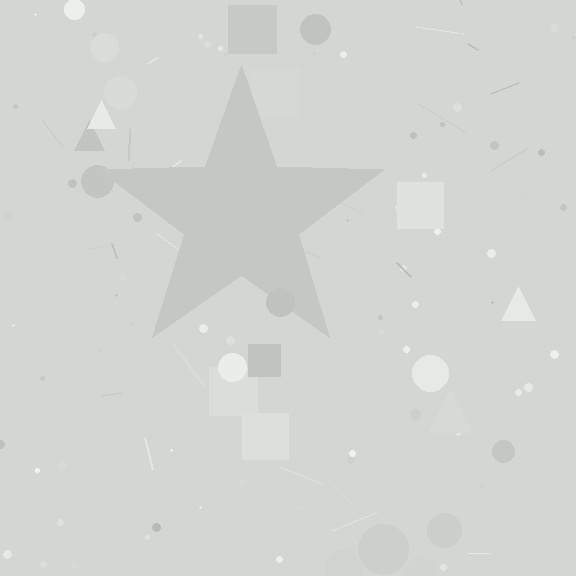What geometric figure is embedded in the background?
A star is embedded in the background.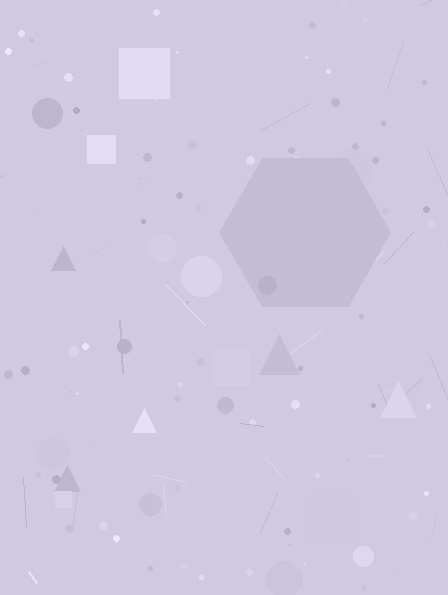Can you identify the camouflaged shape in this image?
The camouflaged shape is a hexagon.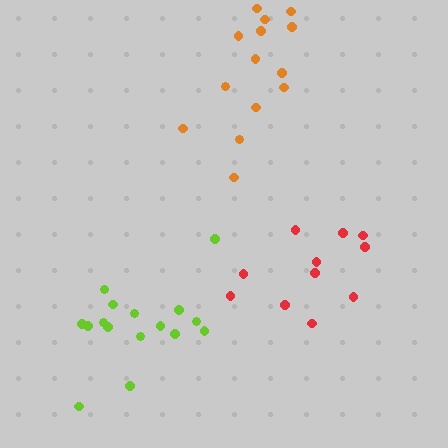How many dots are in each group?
Group 1: 14 dots, Group 2: 11 dots, Group 3: 16 dots (41 total).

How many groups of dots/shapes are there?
There are 3 groups.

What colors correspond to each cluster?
The clusters are colored: orange, red, lime.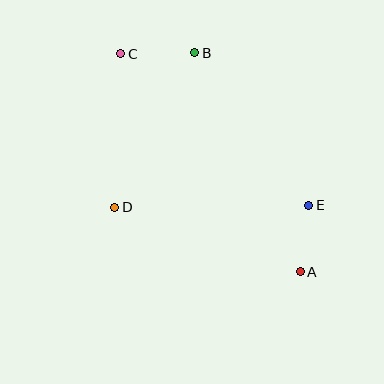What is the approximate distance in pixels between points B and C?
The distance between B and C is approximately 74 pixels.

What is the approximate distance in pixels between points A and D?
The distance between A and D is approximately 196 pixels.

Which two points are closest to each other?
Points A and E are closest to each other.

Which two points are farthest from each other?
Points A and C are farthest from each other.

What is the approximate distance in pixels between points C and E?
The distance between C and E is approximately 242 pixels.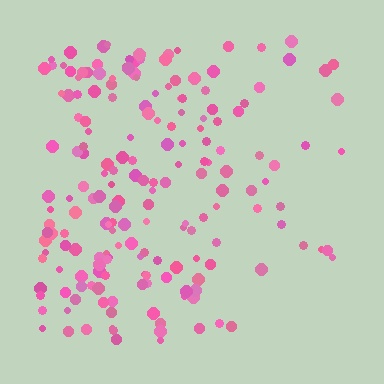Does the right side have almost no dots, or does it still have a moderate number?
Still a moderate number, just noticeably fewer than the left.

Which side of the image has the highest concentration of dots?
The left.